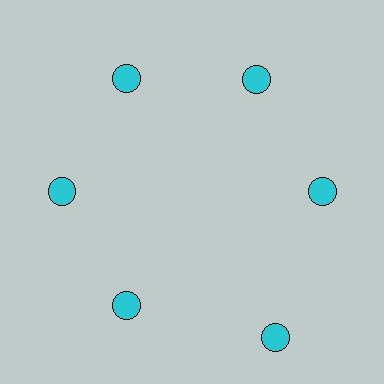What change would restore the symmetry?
The symmetry would be restored by moving it inward, back onto the ring so that all 6 circles sit at equal angles and equal distance from the center.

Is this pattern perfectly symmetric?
No. The 6 cyan circles are arranged in a ring, but one element near the 5 o'clock position is pushed outward from the center, breaking the 6-fold rotational symmetry.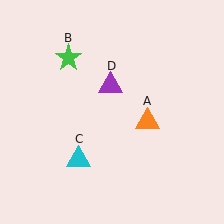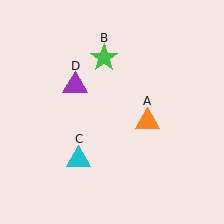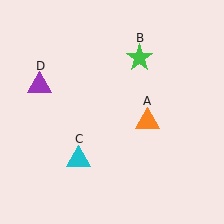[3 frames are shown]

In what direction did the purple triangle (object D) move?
The purple triangle (object D) moved left.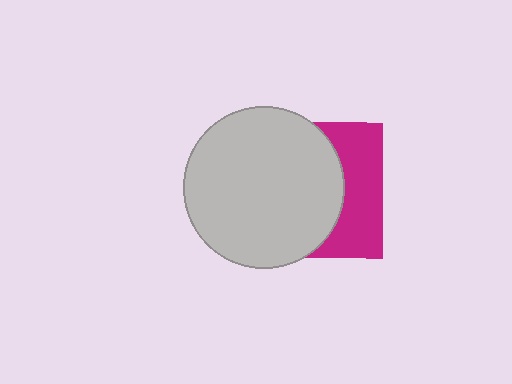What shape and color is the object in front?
The object in front is a light gray circle.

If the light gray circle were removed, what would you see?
You would see the complete magenta square.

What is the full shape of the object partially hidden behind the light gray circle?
The partially hidden object is a magenta square.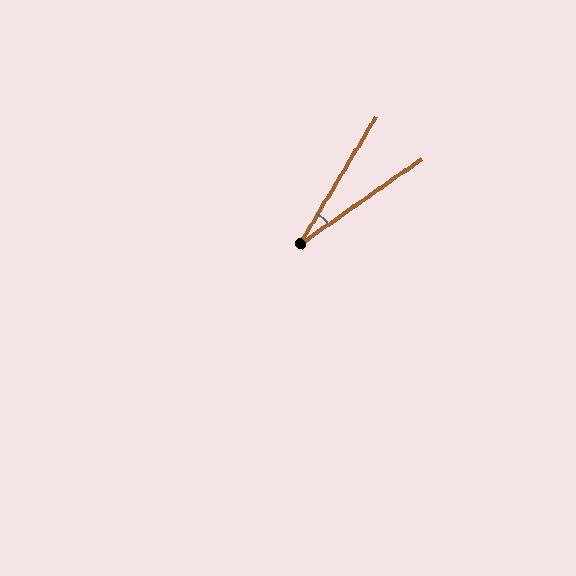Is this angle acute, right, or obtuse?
It is acute.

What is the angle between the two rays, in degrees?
Approximately 24 degrees.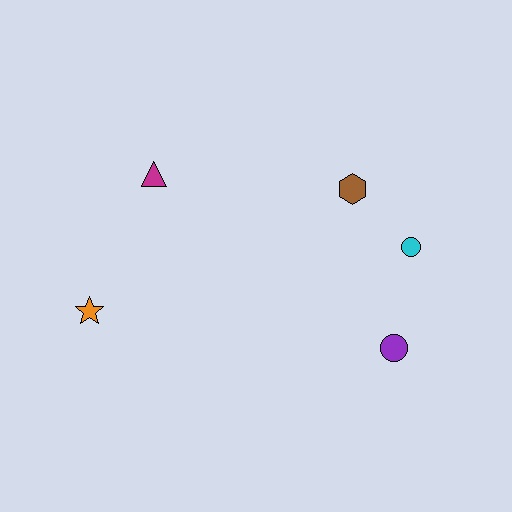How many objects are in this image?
There are 5 objects.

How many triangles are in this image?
There is 1 triangle.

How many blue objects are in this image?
There are no blue objects.